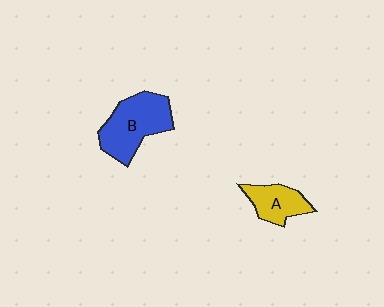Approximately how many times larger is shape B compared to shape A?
Approximately 1.8 times.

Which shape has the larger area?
Shape B (blue).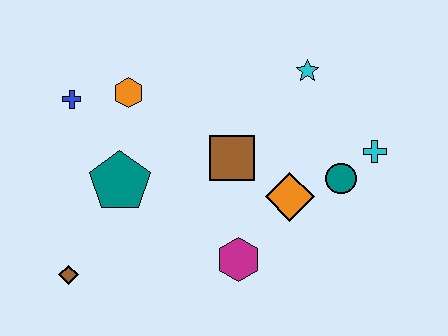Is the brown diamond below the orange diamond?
Yes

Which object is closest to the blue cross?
The orange hexagon is closest to the blue cross.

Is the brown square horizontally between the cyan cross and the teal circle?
No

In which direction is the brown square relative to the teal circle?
The brown square is to the left of the teal circle.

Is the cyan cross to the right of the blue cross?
Yes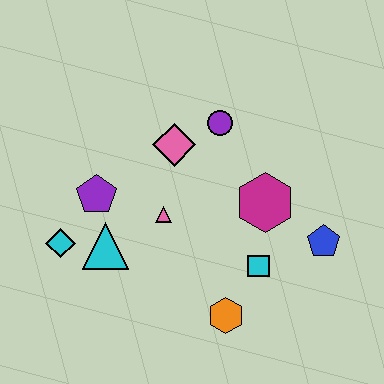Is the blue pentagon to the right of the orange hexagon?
Yes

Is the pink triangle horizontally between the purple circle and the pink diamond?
No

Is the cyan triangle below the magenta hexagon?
Yes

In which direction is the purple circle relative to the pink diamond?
The purple circle is to the right of the pink diamond.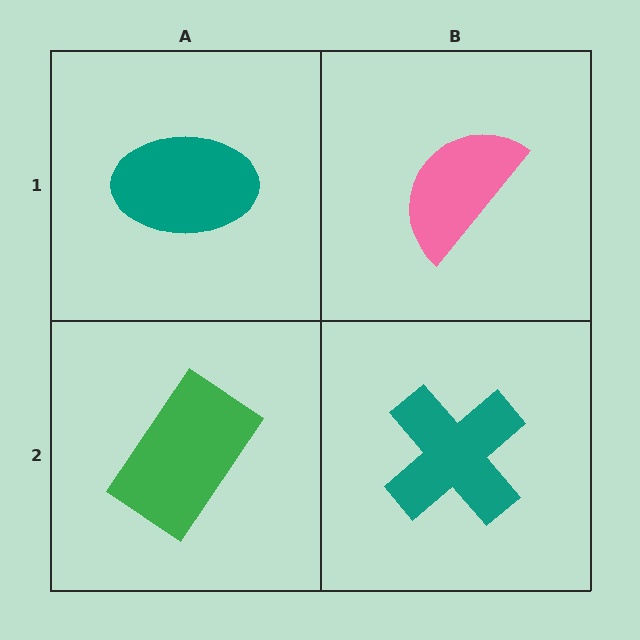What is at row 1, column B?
A pink semicircle.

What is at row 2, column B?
A teal cross.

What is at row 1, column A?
A teal ellipse.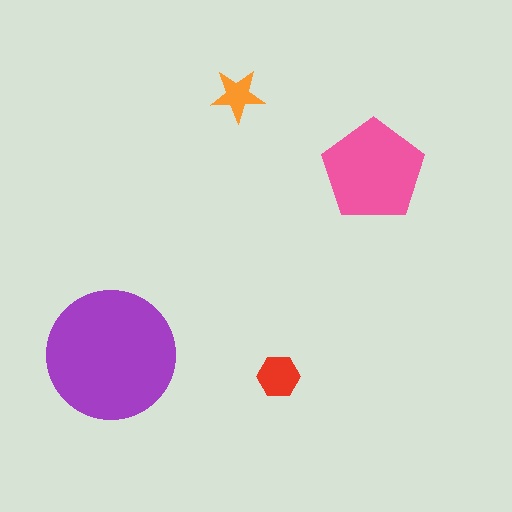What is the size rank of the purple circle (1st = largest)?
1st.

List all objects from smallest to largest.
The orange star, the red hexagon, the pink pentagon, the purple circle.